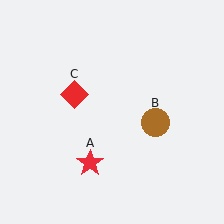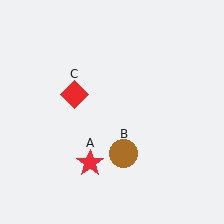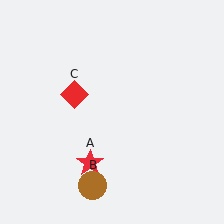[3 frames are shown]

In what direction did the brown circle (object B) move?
The brown circle (object B) moved down and to the left.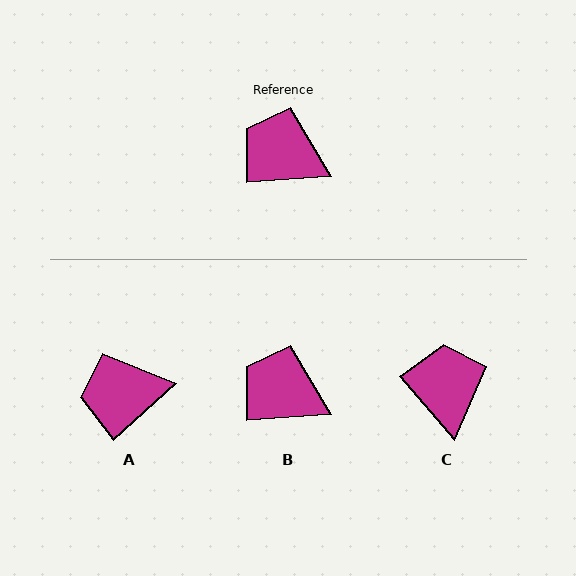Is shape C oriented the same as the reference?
No, it is off by about 54 degrees.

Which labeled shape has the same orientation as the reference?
B.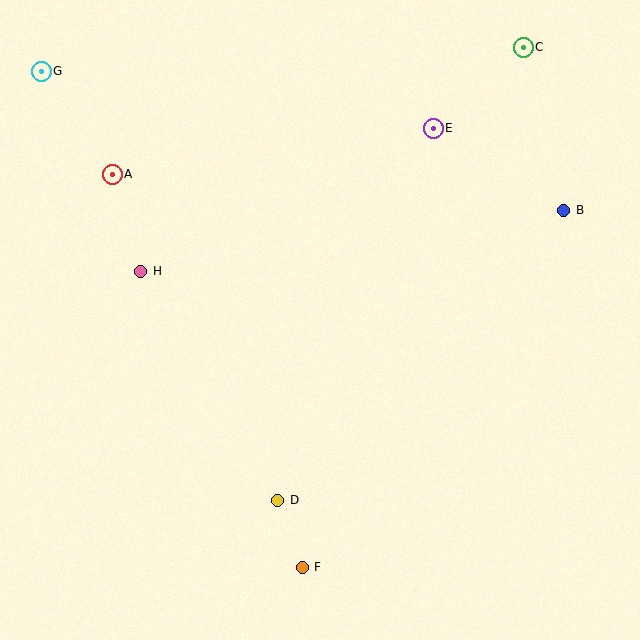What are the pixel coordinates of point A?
Point A is at (112, 174).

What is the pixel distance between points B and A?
The distance between B and A is 453 pixels.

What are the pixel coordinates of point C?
Point C is at (523, 47).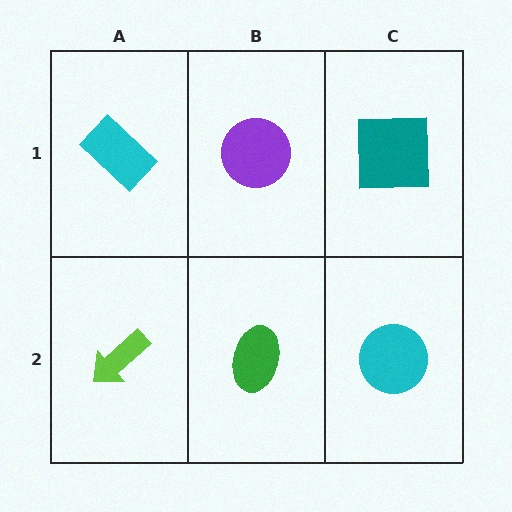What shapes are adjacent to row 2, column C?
A teal square (row 1, column C), a green ellipse (row 2, column B).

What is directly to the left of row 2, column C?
A green ellipse.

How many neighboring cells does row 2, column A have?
2.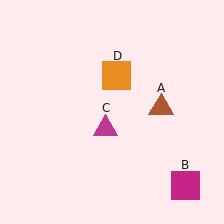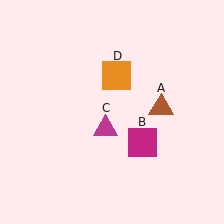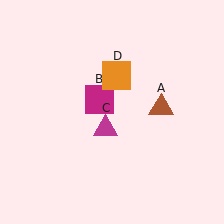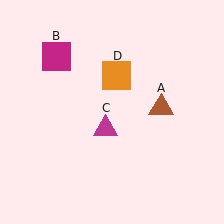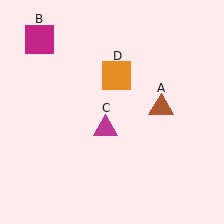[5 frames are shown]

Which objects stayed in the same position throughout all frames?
Brown triangle (object A) and magenta triangle (object C) and orange square (object D) remained stationary.